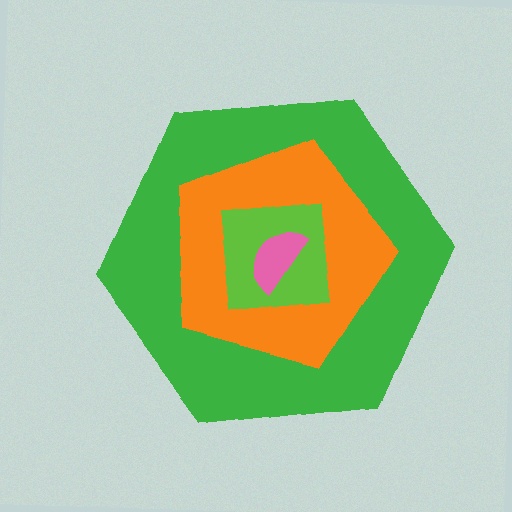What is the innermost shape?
The pink semicircle.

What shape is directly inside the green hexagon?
The orange pentagon.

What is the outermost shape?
The green hexagon.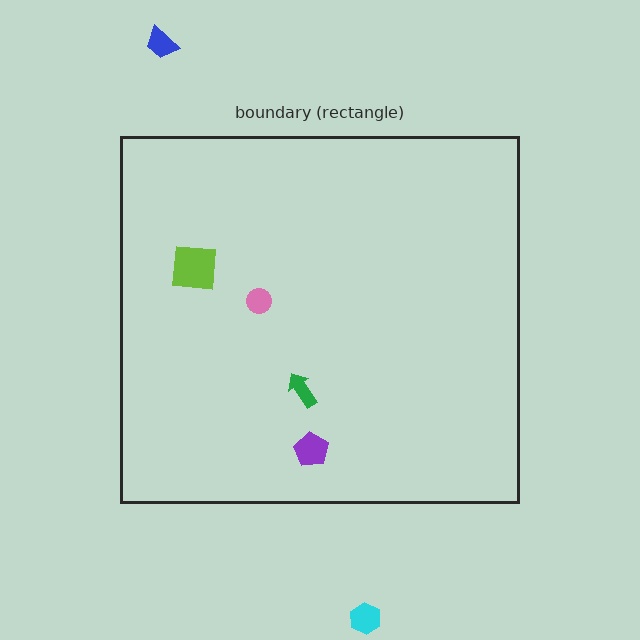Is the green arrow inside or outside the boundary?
Inside.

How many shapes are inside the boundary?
4 inside, 2 outside.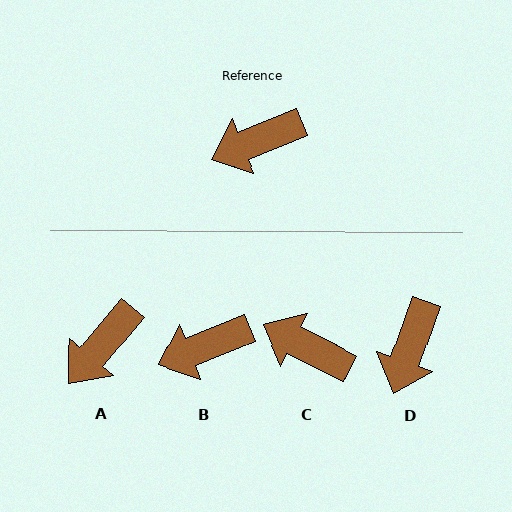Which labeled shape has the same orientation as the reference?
B.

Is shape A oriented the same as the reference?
No, it is off by about 28 degrees.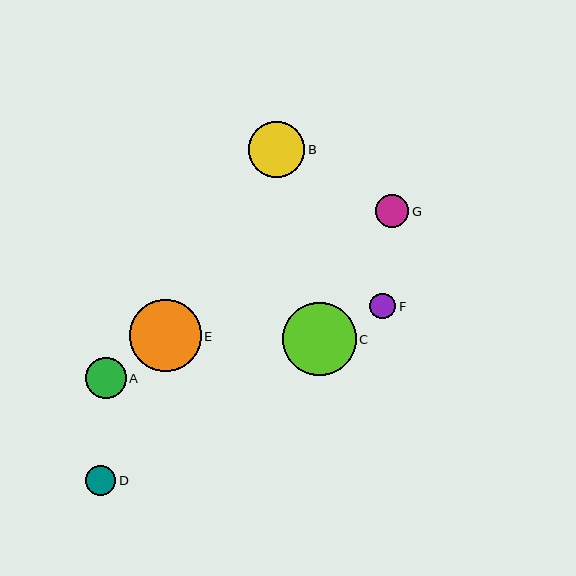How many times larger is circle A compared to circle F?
Circle A is approximately 1.6 times the size of circle F.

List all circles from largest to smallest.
From largest to smallest: C, E, B, A, G, D, F.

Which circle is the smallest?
Circle F is the smallest with a size of approximately 26 pixels.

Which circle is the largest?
Circle C is the largest with a size of approximately 73 pixels.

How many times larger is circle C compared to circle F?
Circle C is approximately 2.9 times the size of circle F.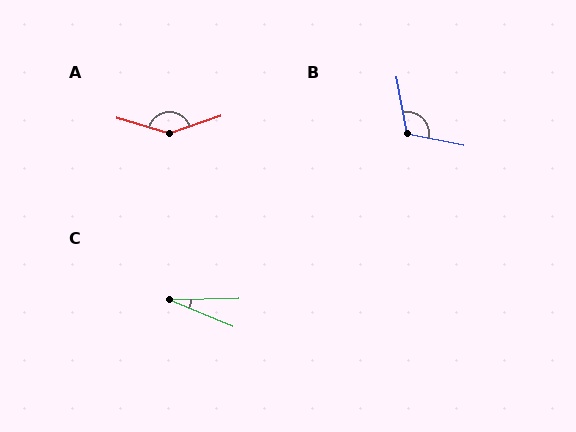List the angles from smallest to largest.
C (24°), B (113°), A (145°).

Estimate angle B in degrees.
Approximately 113 degrees.